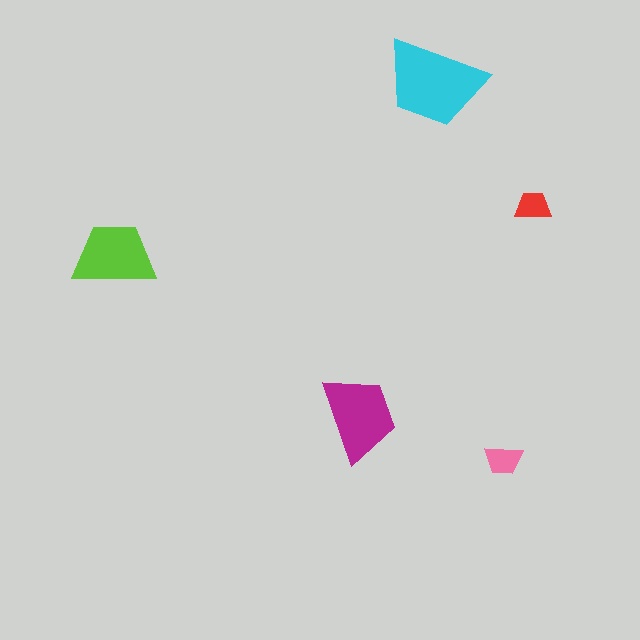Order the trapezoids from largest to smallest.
the cyan one, the magenta one, the lime one, the pink one, the red one.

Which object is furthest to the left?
The lime trapezoid is leftmost.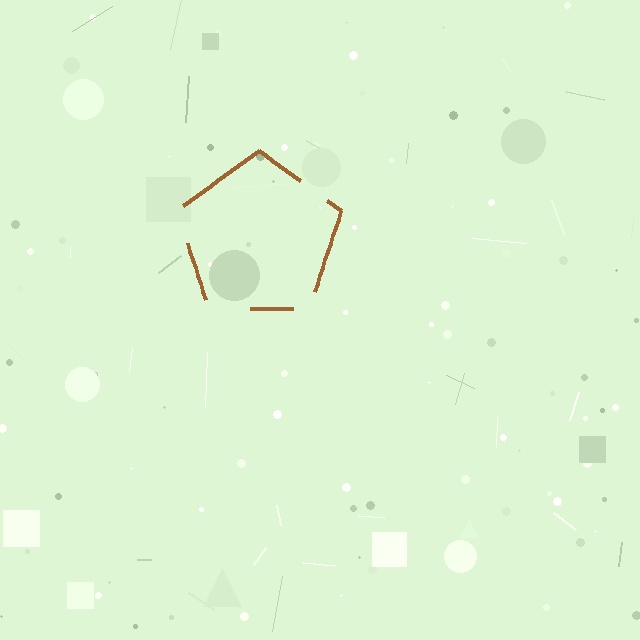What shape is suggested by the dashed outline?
The dashed outline suggests a pentagon.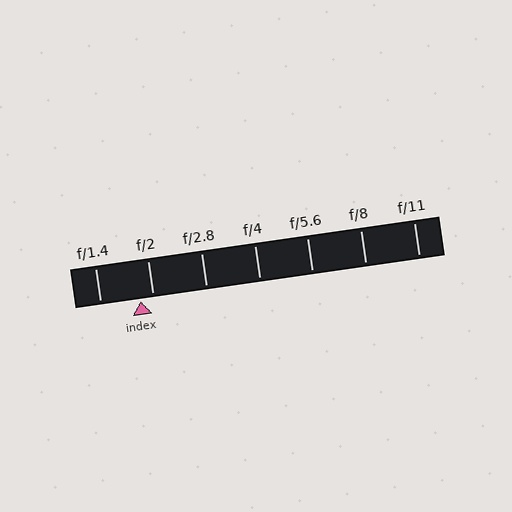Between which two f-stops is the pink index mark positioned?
The index mark is between f/1.4 and f/2.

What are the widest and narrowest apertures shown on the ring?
The widest aperture shown is f/1.4 and the narrowest is f/11.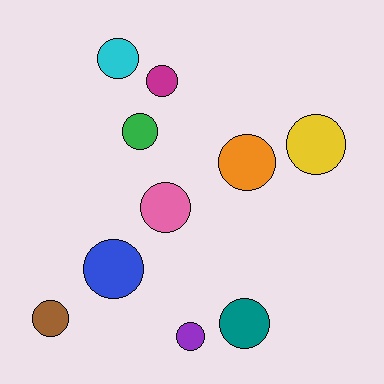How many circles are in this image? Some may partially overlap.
There are 10 circles.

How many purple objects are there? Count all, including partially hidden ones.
There is 1 purple object.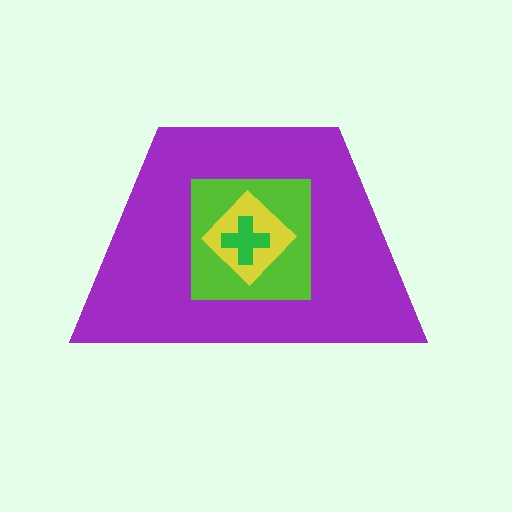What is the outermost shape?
The purple trapezoid.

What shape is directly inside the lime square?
The yellow diamond.